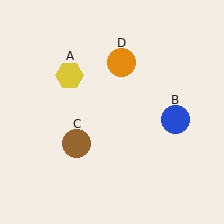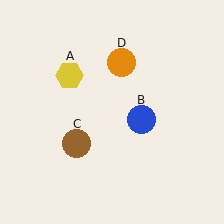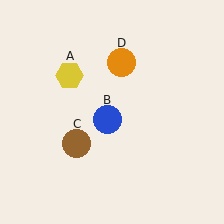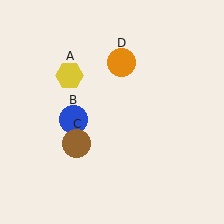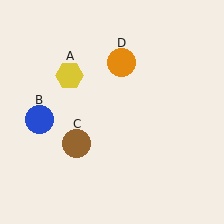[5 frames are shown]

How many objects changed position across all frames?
1 object changed position: blue circle (object B).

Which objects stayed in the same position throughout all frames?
Yellow hexagon (object A) and brown circle (object C) and orange circle (object D) remained stationary.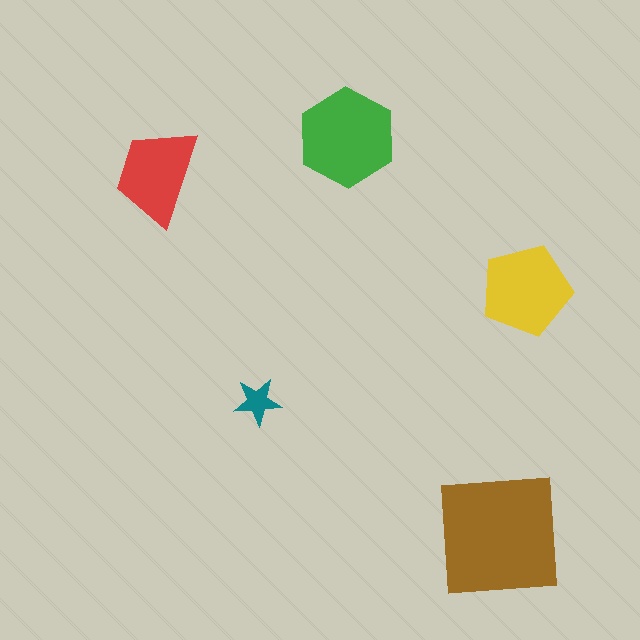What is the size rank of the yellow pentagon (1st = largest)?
3rd.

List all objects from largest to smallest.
The brown square, the green hexagon, the yellow pentagon, the red trapezoid, the teal star.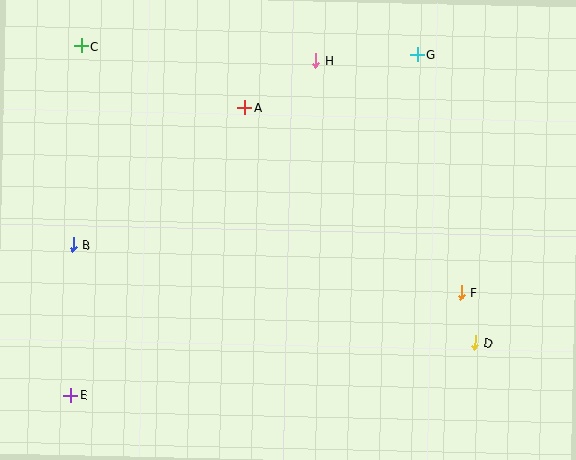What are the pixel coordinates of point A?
Point A is at (245, 108).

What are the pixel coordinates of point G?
Point G is at (417, 55).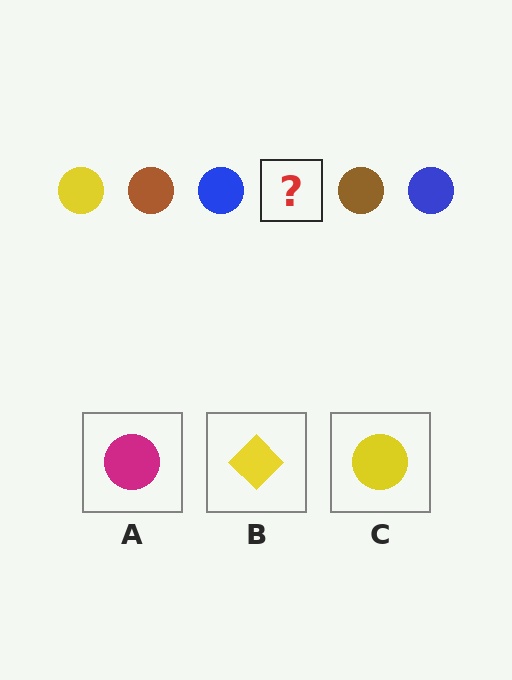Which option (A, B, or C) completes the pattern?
C.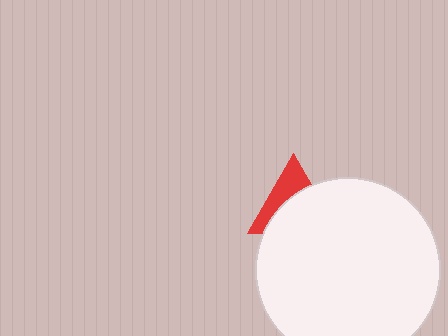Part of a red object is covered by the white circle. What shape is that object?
It is a triangle.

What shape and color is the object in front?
The object in front is a white circle.